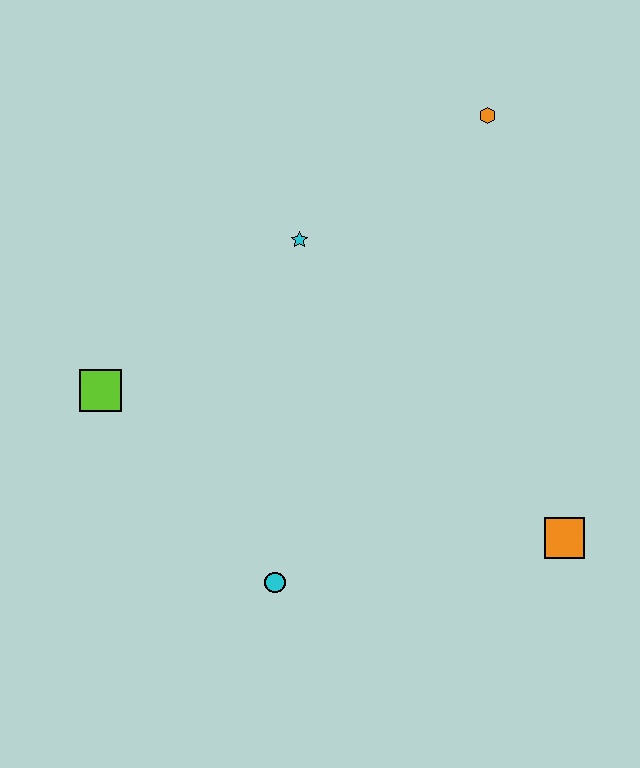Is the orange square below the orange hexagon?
Yes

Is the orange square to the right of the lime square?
Yes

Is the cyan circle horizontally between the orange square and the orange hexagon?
No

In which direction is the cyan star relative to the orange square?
The cyan star is above the orange square.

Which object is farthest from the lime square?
The orange square is farthest from the lime square.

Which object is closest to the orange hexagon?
The cyan star is closest to the orange hexagon.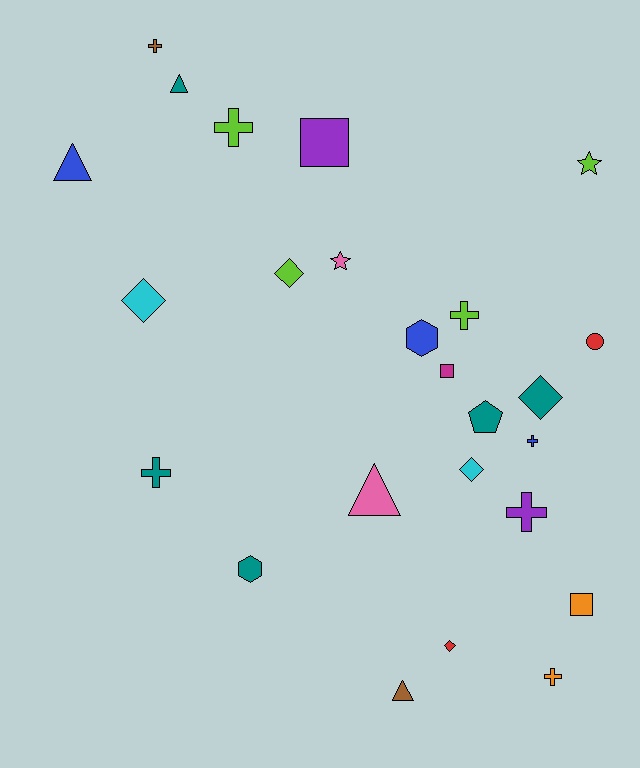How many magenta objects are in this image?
There is 1 magenta object.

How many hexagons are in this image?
There are 2 hexagons.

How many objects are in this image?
There are 25 objects.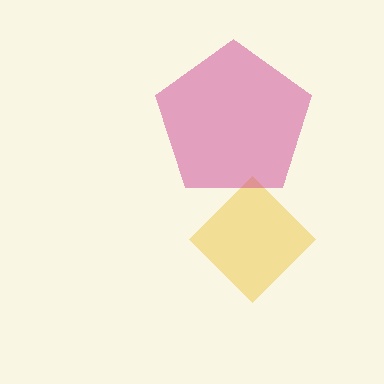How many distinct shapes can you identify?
There are 2 distinct shapes: a yellow diamond, a magenta pentagon.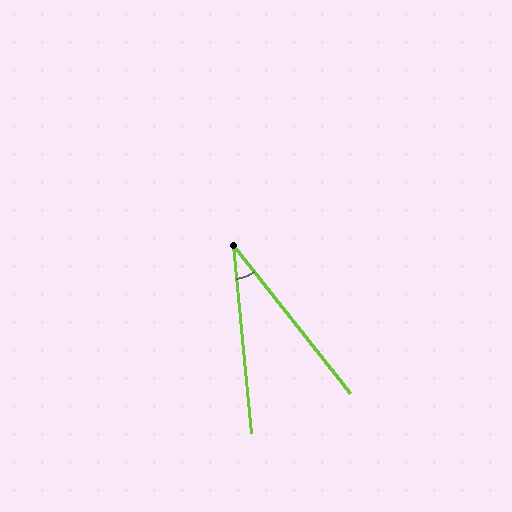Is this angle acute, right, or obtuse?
It is acute.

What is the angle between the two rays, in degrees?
Approximately 33 degrees.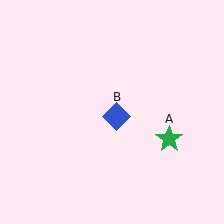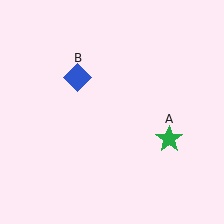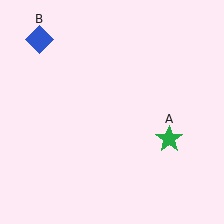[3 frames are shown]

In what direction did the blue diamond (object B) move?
The blue diamond (object B) moved up and to the left.